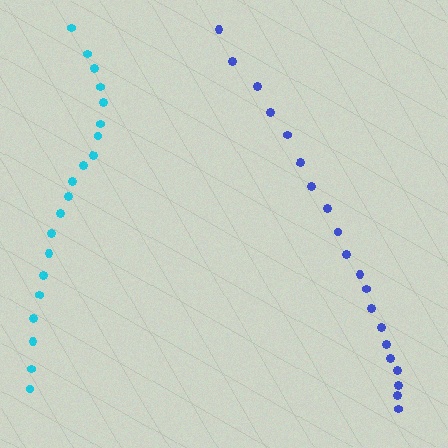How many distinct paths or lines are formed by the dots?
There are 2 distinct paths.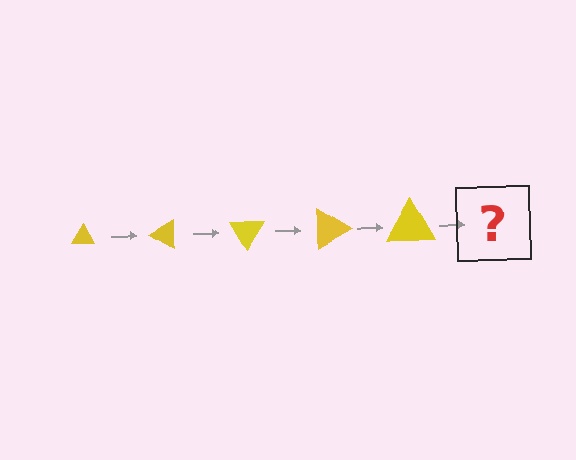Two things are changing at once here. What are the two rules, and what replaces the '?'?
The two rules are that the triangle grows larger each step and it rotates 30 degrees each step. The '?' should be a triangle, larger than the previous one and rotated 150 degrees from the start.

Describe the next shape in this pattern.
It should be a triangle, larger than the previous one and rotated 150 degrees from the start.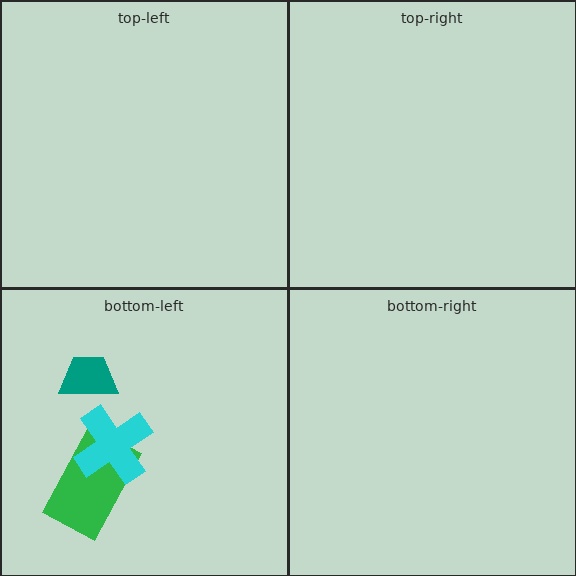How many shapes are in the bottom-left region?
3.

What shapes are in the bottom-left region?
The teal trapezoid, the green rectangle, the cyan cross.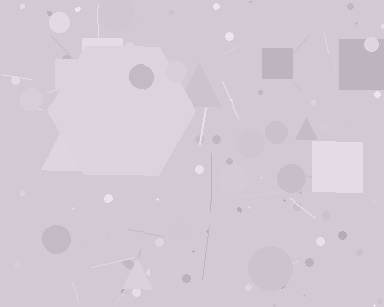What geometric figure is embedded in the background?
A hexagon is embedded in the background.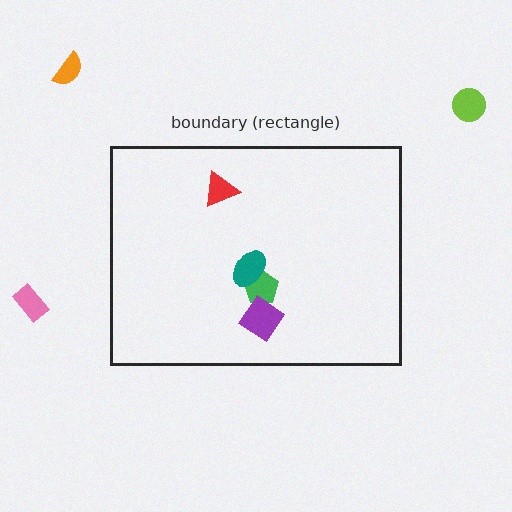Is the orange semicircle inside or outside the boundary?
Outside.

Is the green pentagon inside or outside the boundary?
Inside.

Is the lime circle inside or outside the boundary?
Outside.